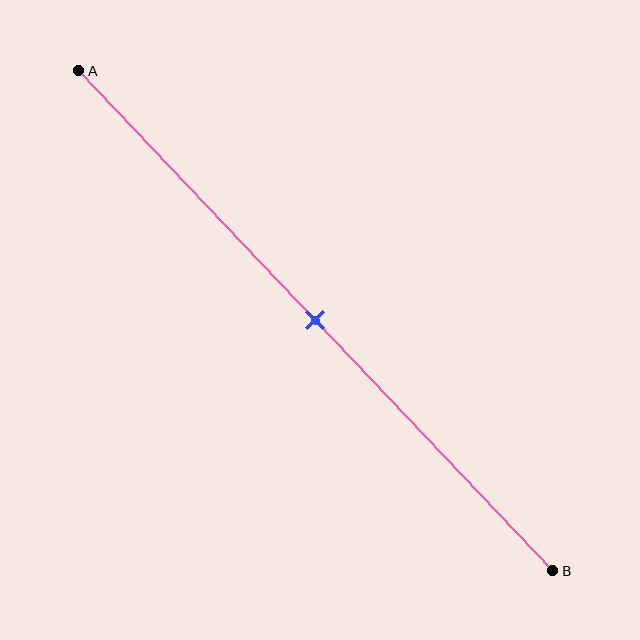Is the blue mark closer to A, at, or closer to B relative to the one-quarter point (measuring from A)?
The blue mark is closer to point B than the one-quarter point of segment AB.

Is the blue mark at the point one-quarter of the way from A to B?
No, the mark is at about 50% from A, not at the 25% one-quarter point.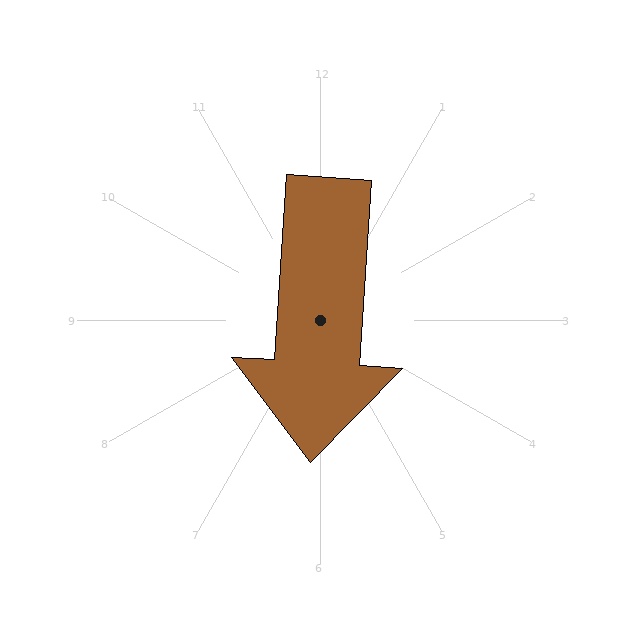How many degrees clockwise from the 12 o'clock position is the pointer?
Approximately 184 degrees.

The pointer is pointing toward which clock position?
Roughly 6 o'clock.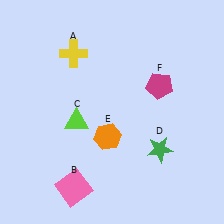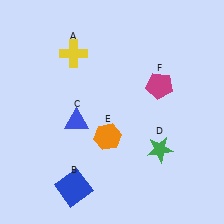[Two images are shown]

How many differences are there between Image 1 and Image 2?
There are 2 differences between the two images.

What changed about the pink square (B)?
In Image 1, B is pink. In Image 2, it changed to blue.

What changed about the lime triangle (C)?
In Image 1, C is lime. In Image 2, it changed to blue.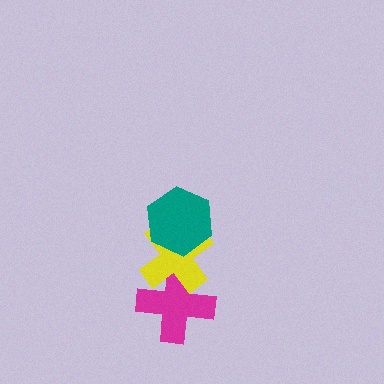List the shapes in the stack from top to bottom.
From top to bottom: the teal hexagon, the yellow cross, the magenta cross.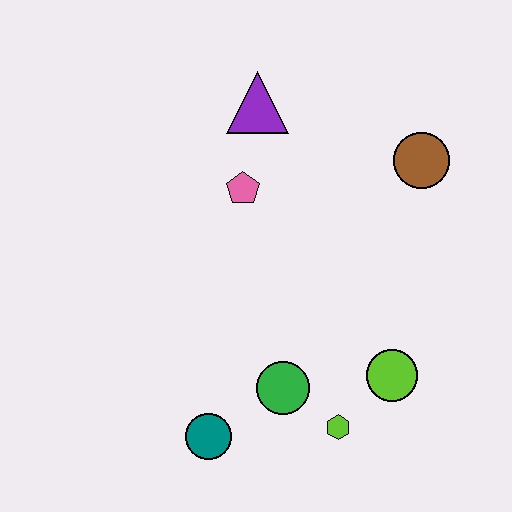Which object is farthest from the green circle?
The purple triangle is farthest from the green circle.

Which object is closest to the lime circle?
The lime hexagon is closest to the lime circle.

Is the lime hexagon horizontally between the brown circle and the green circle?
Yes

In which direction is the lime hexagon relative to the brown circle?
The lime hexagon is below the brown circle.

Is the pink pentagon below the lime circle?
No